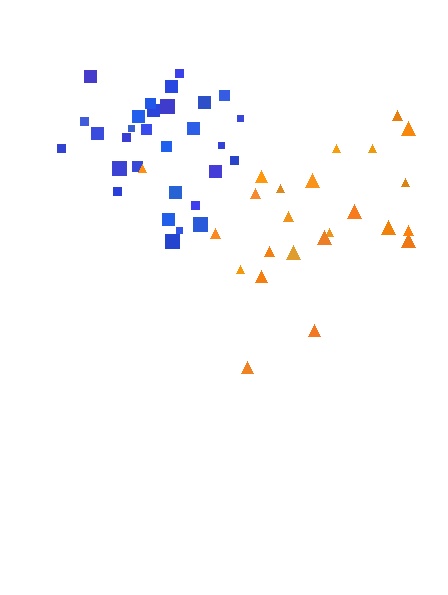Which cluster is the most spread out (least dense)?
Orange.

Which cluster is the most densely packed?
Blue.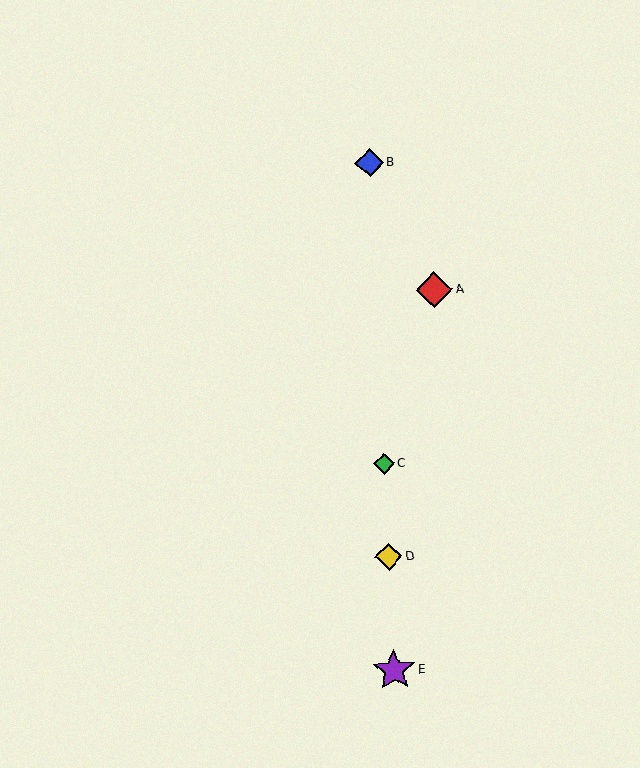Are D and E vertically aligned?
Yes, both are at x≈388.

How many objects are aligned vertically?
4 objects (B, C, D, E) are aligned vertically.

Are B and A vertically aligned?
No, B is at x≈369 and A is at x≈434.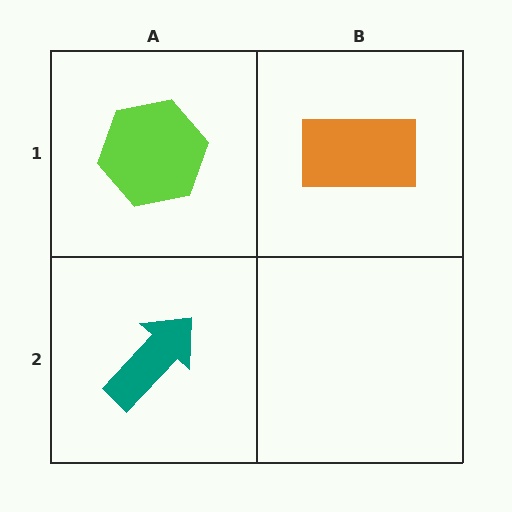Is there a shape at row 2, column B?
No, that cell is empty.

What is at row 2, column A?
A teal arrow.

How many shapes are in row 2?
1 shape.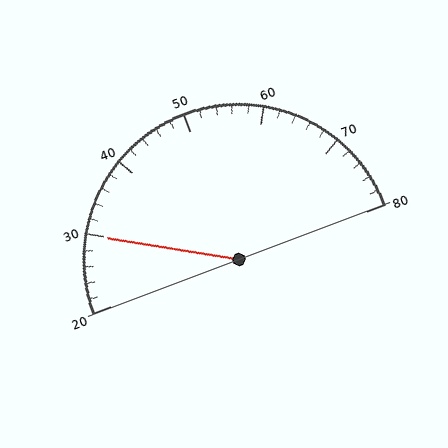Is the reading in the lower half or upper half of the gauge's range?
The reading is in the lower half of the range (20 to 80).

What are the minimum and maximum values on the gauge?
The gauge ranges from 20 to 80.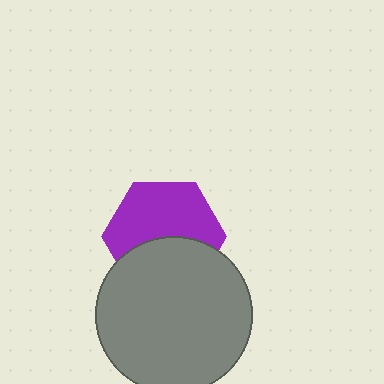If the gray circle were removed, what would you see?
You would see the complete purple hexagon.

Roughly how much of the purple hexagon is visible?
About half of it is visible (roughly 58%).